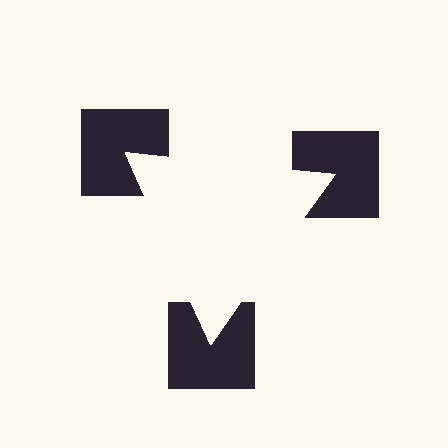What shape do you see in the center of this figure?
An illusory triangle — its edges are inferred from the aligned wedge cuts in the notched squares, not physically drawn.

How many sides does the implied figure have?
3 sides.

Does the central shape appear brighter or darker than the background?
It typically appears slightly brighter than the background, even though no actual brightness change is drawn.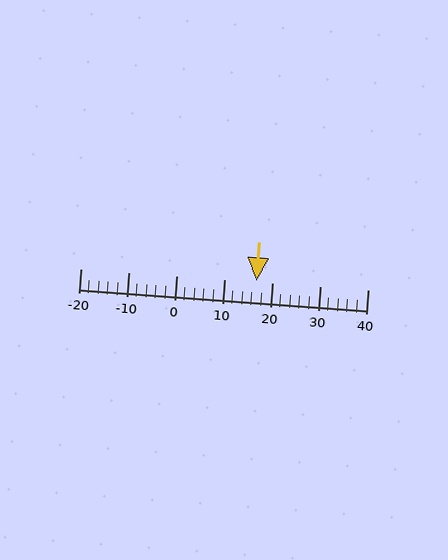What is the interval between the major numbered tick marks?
The major tick marks are spaced 10 units apart.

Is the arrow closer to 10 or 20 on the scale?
The arrow is closer to 20.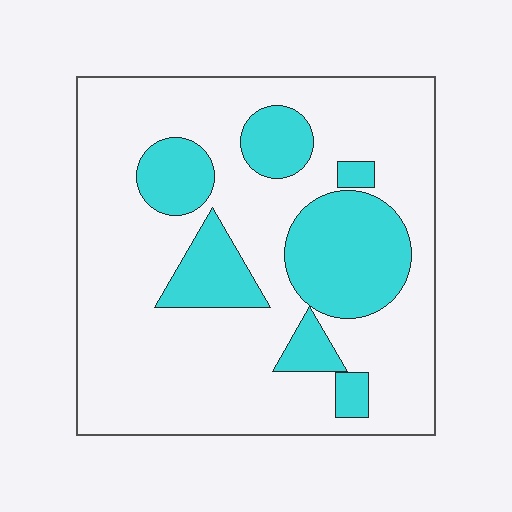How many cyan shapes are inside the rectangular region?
7.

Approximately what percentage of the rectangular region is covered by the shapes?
Approximately 25%.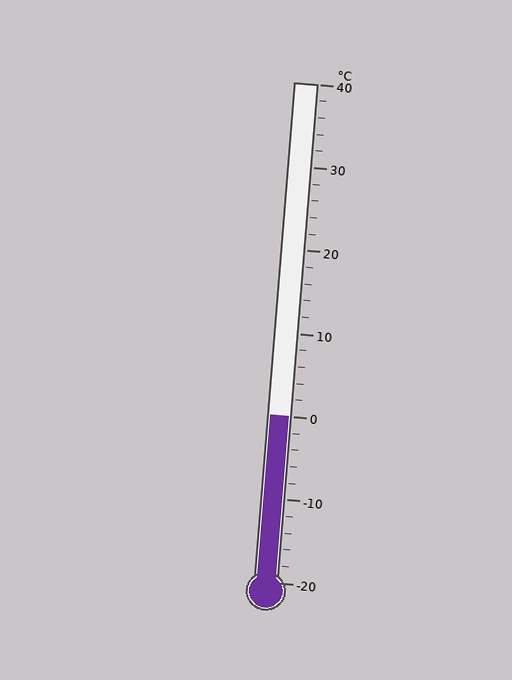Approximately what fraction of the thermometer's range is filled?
The thermometer is filled to approximately 35% of its range.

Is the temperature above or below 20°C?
The temperature is below 20°C.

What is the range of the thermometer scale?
The thermometer scale ranges from -20°C to 40°C.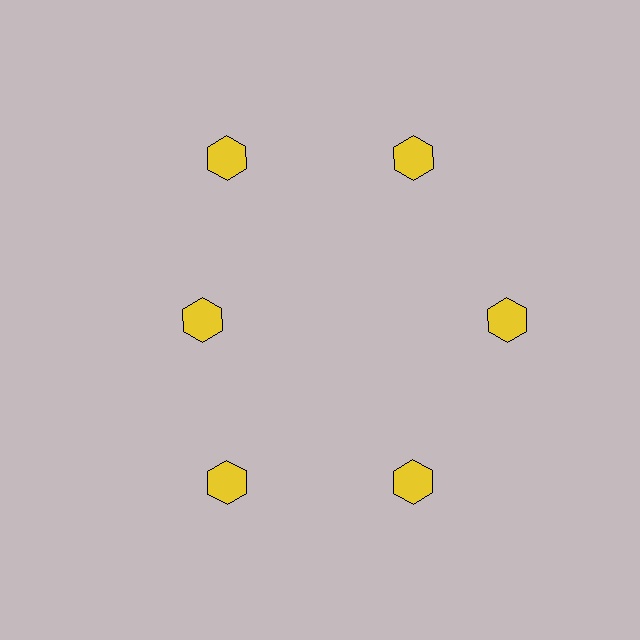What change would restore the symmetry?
The symmetry would be restored by moving it outward, back onto the ring so that all 6 hexagons sit at equal angles and equal distance from the center.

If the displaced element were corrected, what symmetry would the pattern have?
It would have 6-fold rotational symmetry — the pattern would map onto itself every 60 degrees.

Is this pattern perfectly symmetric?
No. The 6 yellow hexagons are arranged in a ring, but one element near the 9 o'clock position is pulled inward toward the center, breaking the 6-fold rotational symmetry.